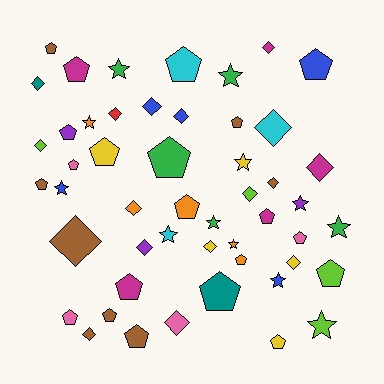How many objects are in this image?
There are 50 objects.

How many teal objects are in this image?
There are 2 teal objects.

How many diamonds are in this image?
There are 17 diamonds.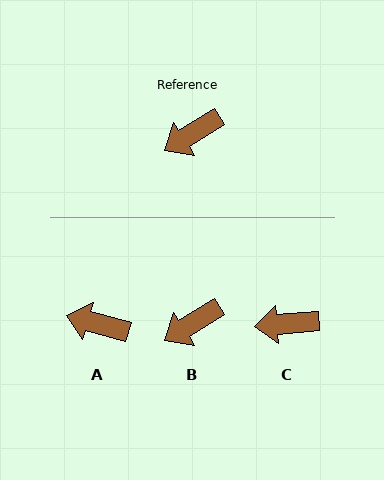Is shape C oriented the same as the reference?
No, it is off by about 28 degrees.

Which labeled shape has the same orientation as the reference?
B.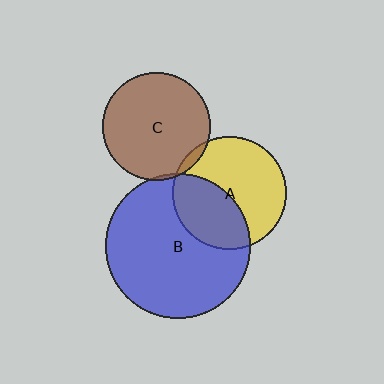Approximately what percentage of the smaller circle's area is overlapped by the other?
Approximately 5%.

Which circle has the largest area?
Circle B (blue).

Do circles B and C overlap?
Yes.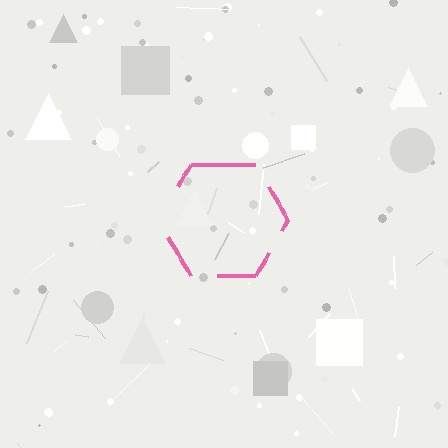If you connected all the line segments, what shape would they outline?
They would outline a hexagon.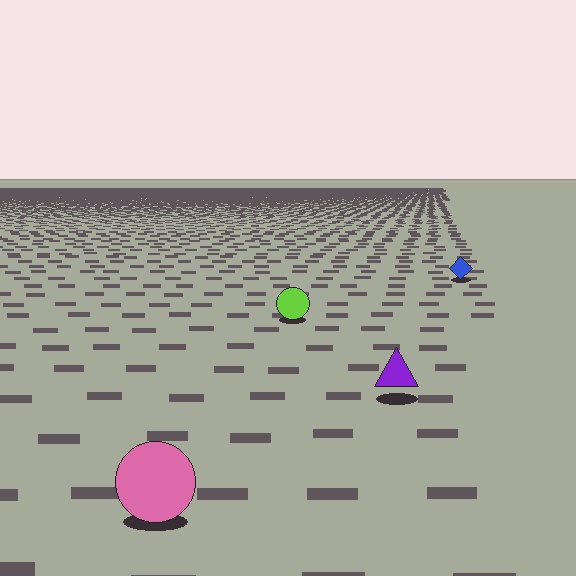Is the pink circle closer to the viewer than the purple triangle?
Yes. The pink circle is closer — you can tell from the texture gradient: the ground texture is coarser near it.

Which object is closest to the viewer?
The pink circle is closest. The texture marks near it are larger and more spread out.